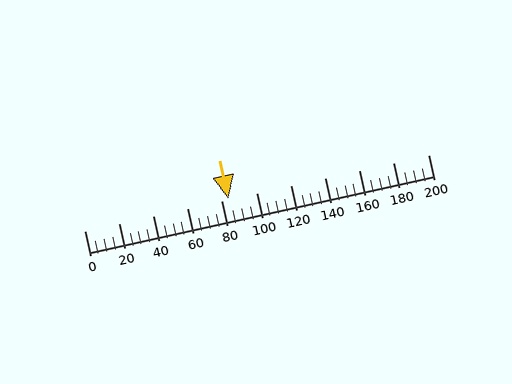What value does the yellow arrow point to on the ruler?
The yellow arrow points to approximately 84.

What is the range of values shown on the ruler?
The ruler shows values from 0 to 200.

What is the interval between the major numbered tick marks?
The major tick marks are spaced 20 units apart.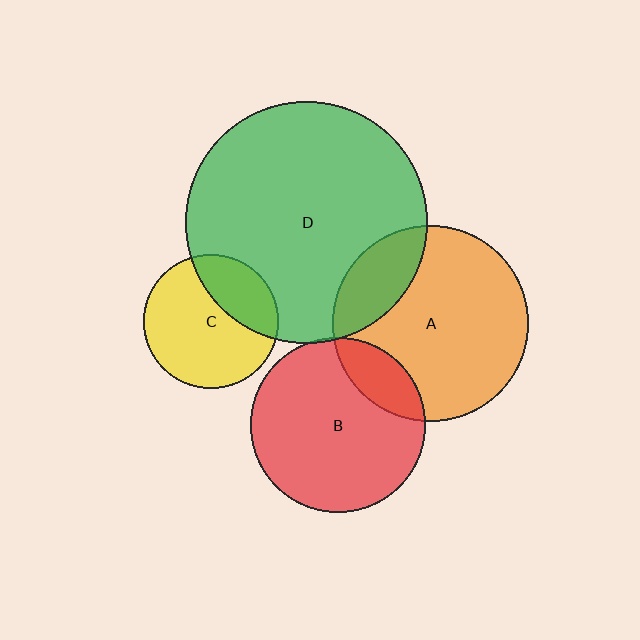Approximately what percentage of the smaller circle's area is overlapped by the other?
Approximately 30%.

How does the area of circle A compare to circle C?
Approximately 2.1 times.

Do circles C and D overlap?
Yes.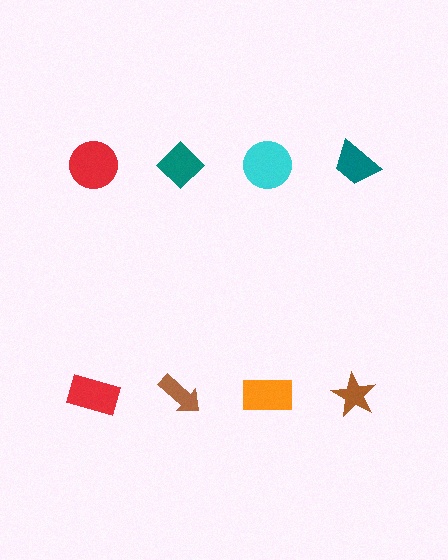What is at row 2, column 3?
An orange rectangle.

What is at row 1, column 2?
A teal diamond.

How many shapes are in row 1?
4 shapes.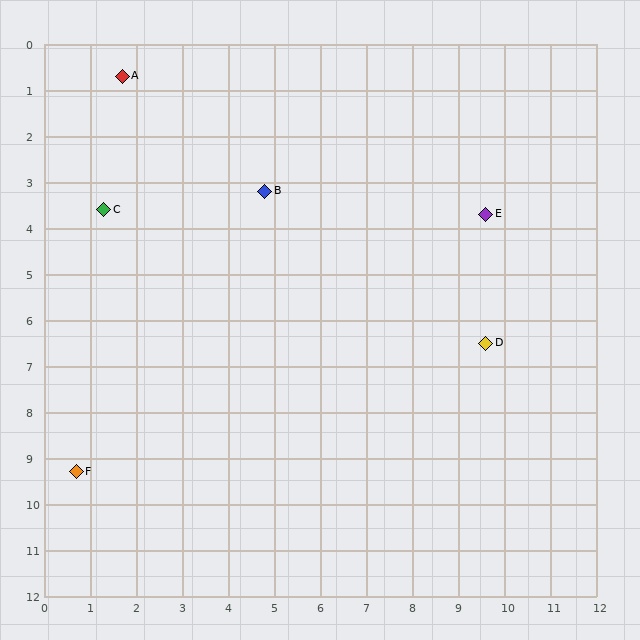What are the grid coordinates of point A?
Point A is at approximately (1.7, 0.7).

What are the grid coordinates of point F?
Point F is at approximately (0.7, 9.3).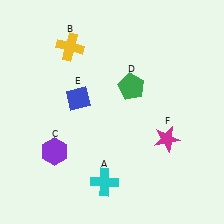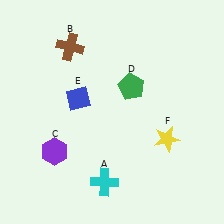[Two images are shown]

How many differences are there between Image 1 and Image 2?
There are 2 differences between the two images.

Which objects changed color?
B changed from yellow to brown. F changed from magenta to yellow.